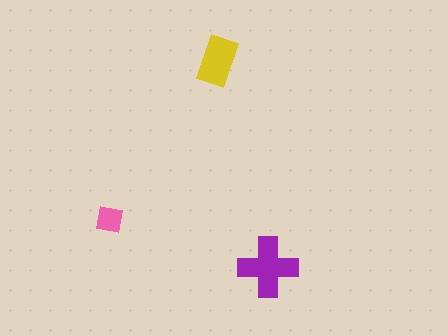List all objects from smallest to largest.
The pink square, the yellow rectangle, the purple cross.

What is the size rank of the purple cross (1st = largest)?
1st.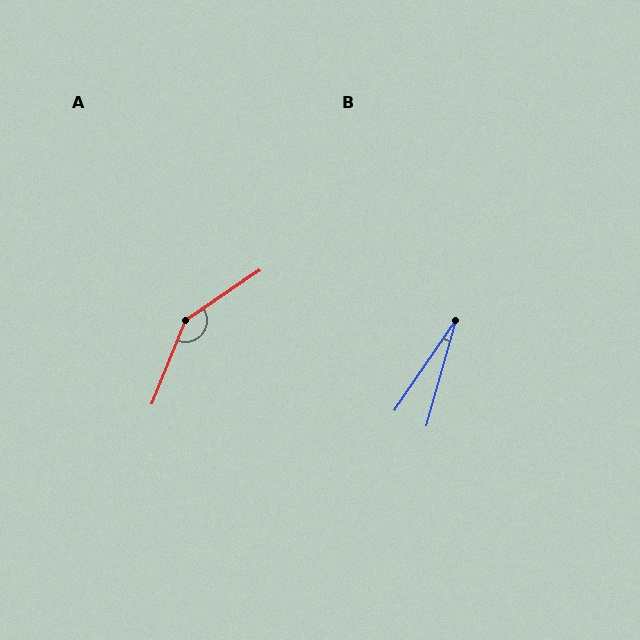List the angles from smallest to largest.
B (18°), A (146°).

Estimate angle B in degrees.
Approximately 18 degrees.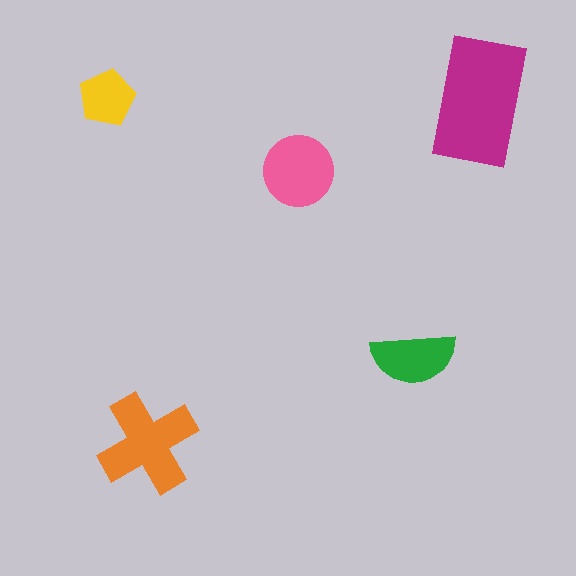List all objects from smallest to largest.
The yellow pentagon, the green semicircle, the pink circle, the orange cross, the magenta rectangle.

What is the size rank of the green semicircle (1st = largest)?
4th.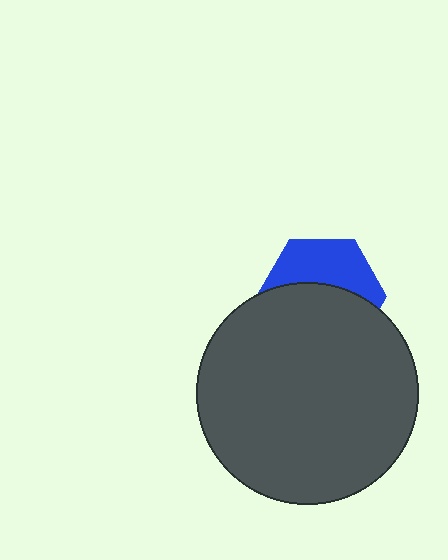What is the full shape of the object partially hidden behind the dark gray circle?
The partially hidden object is a blue hexagon.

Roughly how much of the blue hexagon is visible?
A small part of it is visible (roughly 42%).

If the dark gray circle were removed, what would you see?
You would see the complete blue hexagon.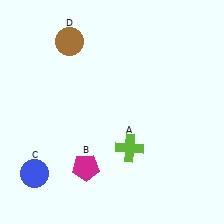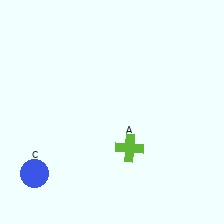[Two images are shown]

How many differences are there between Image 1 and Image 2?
There are 2 differences between the two images.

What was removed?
The brown circle (D), the magenta pentagon (B) were removed in Image 2.